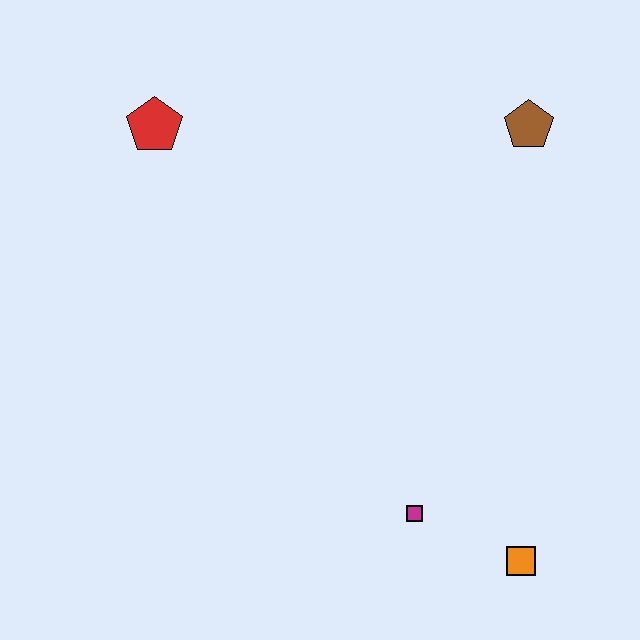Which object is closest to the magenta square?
The orange square is closest to the magenta square.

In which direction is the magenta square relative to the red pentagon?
The magenta square is below the red pentagon.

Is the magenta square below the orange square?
No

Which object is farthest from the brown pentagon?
The orange square is farthest from the brown pentagon.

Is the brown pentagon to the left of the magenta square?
No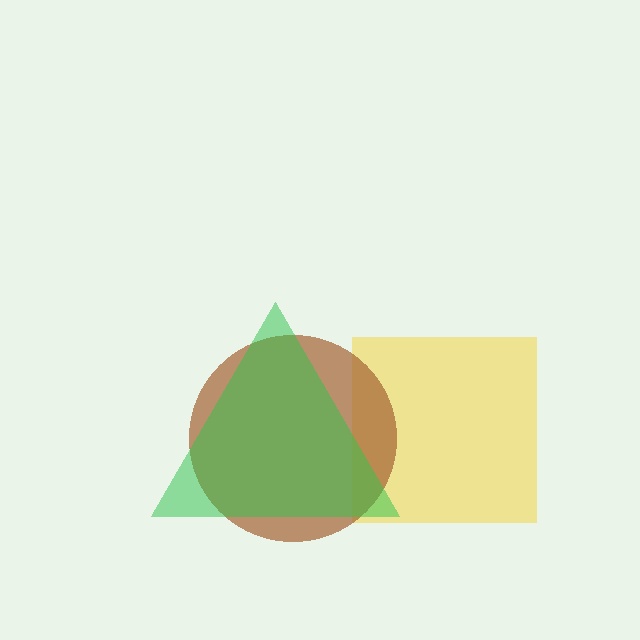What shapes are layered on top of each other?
The layered shapes are: a yellow square, a brown circle, a green triangle.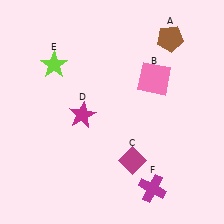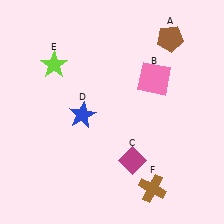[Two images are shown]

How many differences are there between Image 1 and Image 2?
There are 2 differences between the two images.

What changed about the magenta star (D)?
In Image 1, D is magenta. In Image 2, it changed to blue.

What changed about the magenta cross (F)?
In Image 1, F is magenta. In Image 2, it changed to brown.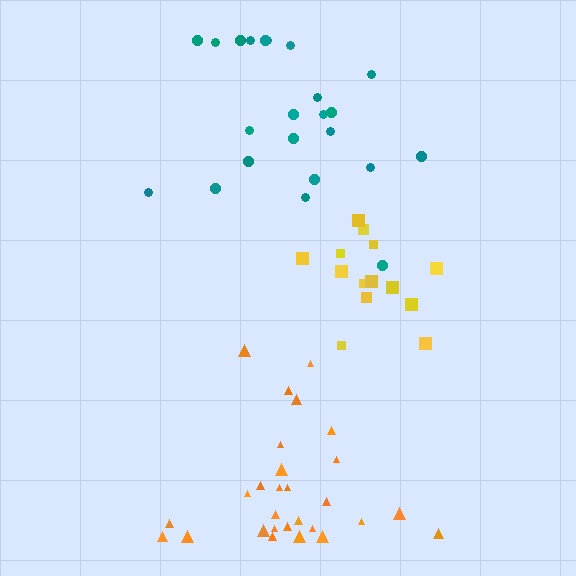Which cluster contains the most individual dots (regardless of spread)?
Orange (28).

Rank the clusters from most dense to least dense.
orange, yellow, teal.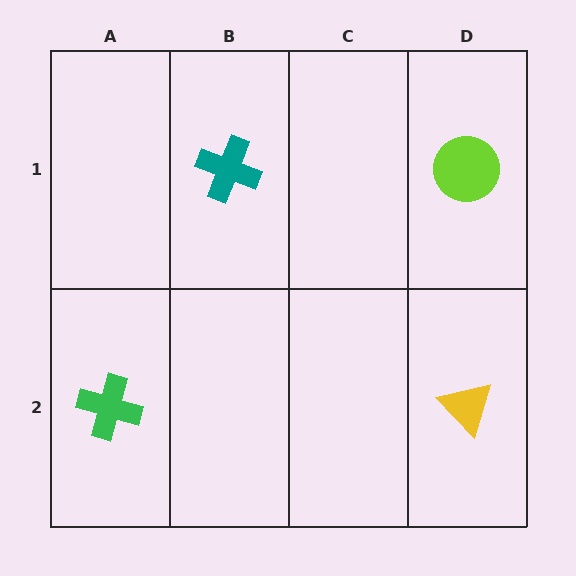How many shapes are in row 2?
2 shapes.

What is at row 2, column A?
A green cross.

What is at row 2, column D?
A yellow triangle.